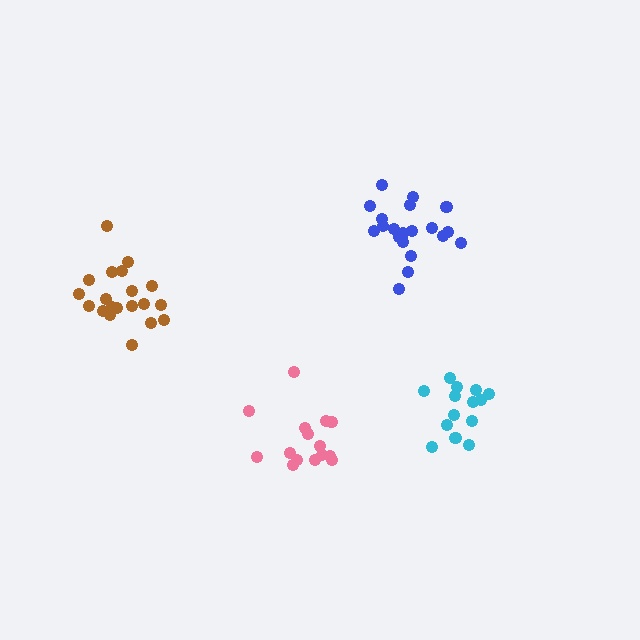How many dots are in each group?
Group 1: 15 dots, Group 2: 14 dots, Group 3: 20 dots, Group 4: 20 dots (69 total).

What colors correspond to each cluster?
The clusters are colored: pink, cyan, blue, brown.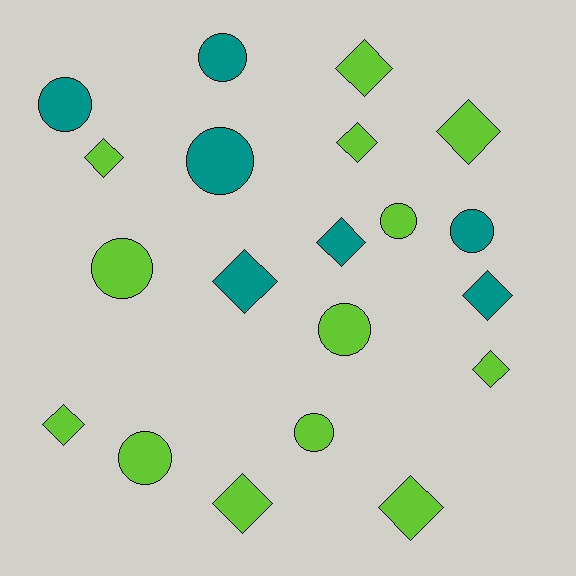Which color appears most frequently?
Lime, with 13 objects.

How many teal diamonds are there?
There are 3 teal diamonds.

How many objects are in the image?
There are 20 objects.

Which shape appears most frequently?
Diamond, with 11 objects.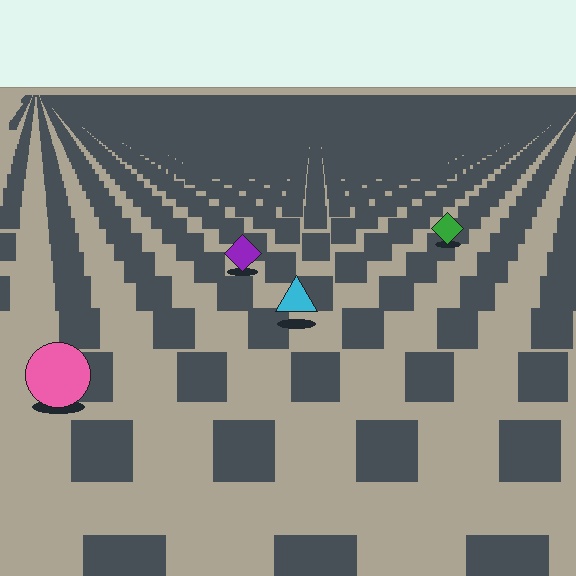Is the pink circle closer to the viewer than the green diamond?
Yes. The pink circle is closer — you can tell from the texture gradient: the ground texture is coarser near it.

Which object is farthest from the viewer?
The green diamond is farthest from the viewer. It appears smaller and the ground texture around it is denser.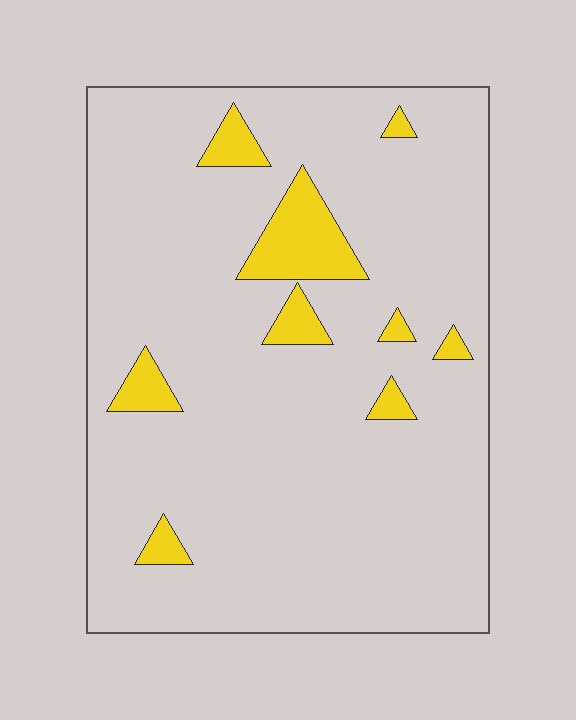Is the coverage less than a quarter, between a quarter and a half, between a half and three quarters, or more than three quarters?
Less than a quarter.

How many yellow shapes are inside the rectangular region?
9.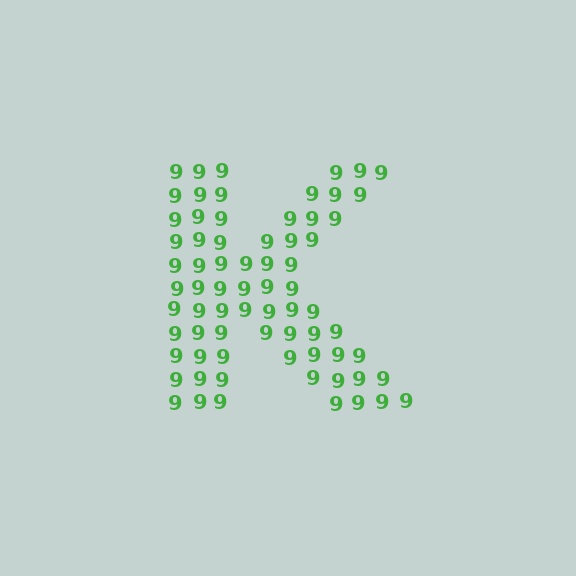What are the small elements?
The small elements are digit 9's.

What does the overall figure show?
The overall figure shows the letter K.